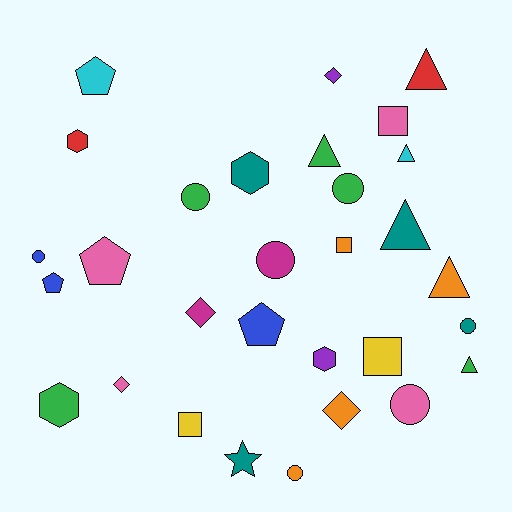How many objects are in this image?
There are 30 objects.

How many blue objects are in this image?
There are 3 blue objects.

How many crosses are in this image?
There are no crosses.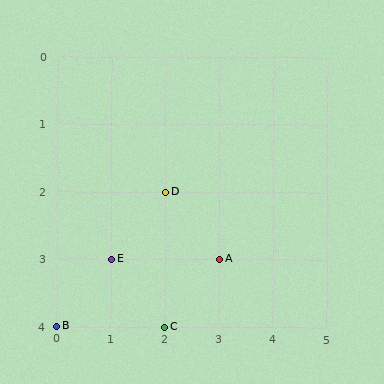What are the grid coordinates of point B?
Point B is at grid coordinates (0, 4).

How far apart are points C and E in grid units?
Points C and E are 1 column and 1 row apart (about 1.4 grid units diagonally).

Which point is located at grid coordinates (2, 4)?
Point C is at (2, 4).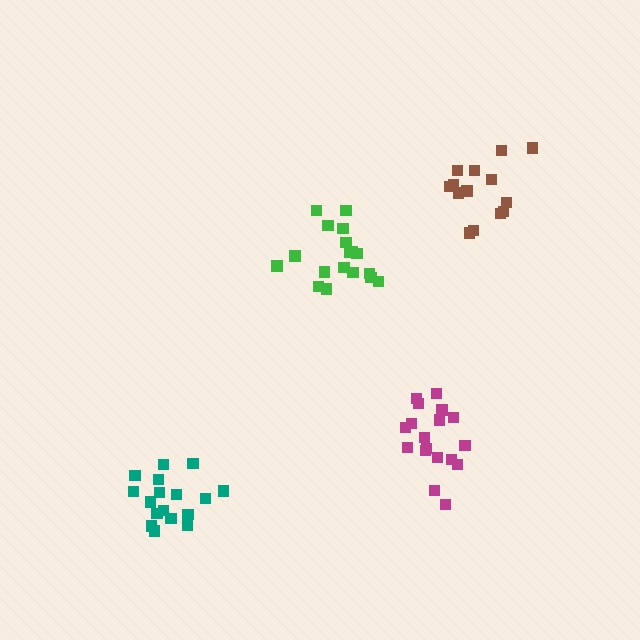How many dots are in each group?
Group 1: 18 dots, Group 2: 14 dots, Group 3: 18 dots, Group 4: 17 dots (67 total).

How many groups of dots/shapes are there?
There are 4 groups.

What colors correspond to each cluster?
The clusters are colored: magenta, brown, green, teal.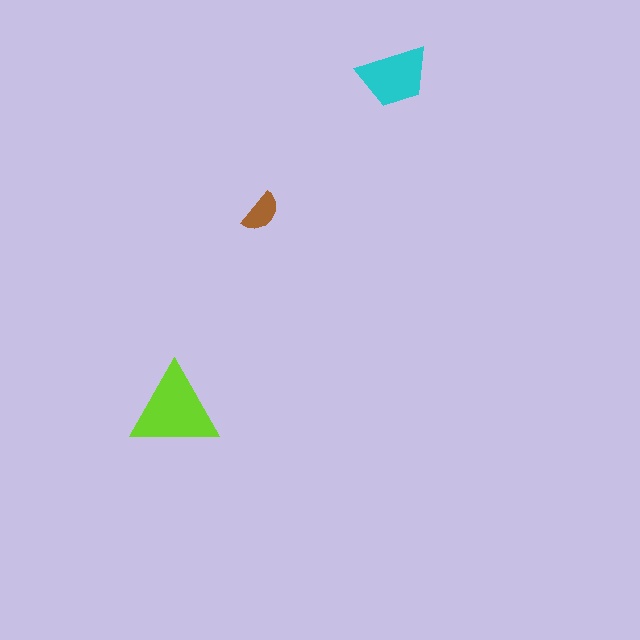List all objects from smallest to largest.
The brown semicircle, the cyan trapezoid, the lime triangle.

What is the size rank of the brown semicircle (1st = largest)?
3rd.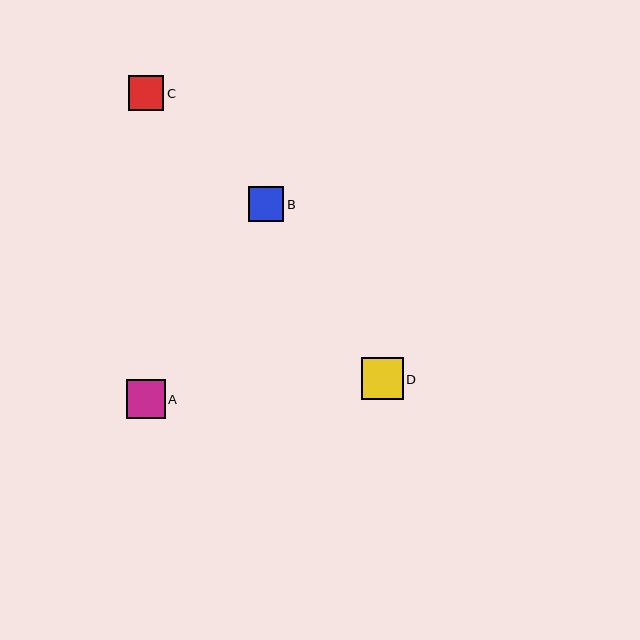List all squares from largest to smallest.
From largest to smallest: D, A, C, B.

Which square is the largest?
Square D is the largest with a size of approximately 41 pixels.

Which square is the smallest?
Square B is the smallest with a size of approximately 35 pixels.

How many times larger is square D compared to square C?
Square D is approximately 1.2 times the size of square C.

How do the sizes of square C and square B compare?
Square C and square B are approximately the same size.